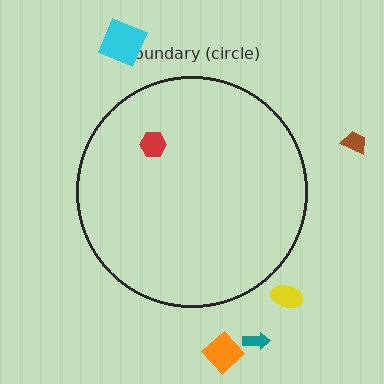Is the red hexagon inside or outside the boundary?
Inside.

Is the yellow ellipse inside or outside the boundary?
Outside.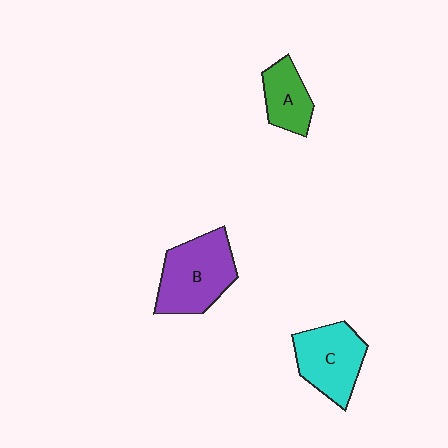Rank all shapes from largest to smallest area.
From largest to smallest: B (purple), C (cyan), A (green).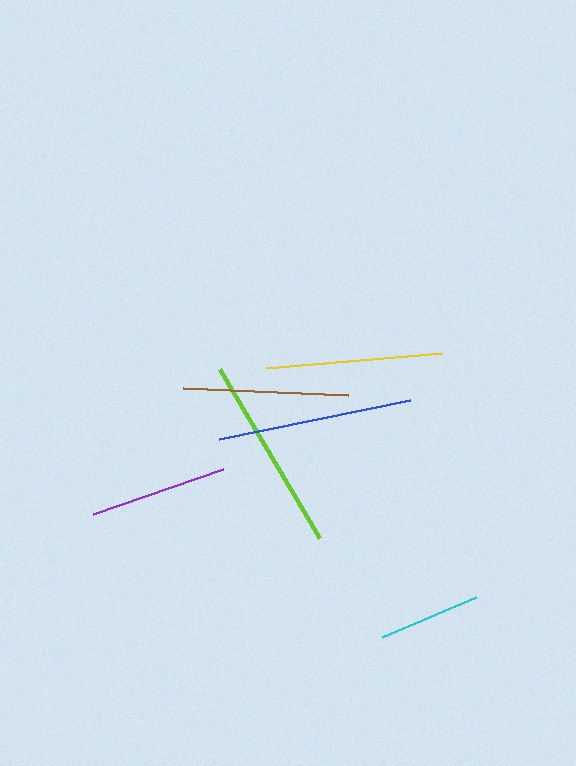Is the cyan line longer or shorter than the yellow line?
The yellow line is longer than the cyan line.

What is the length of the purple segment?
The purple segment is approximately 137 pixels long.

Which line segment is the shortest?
The cyan line is the shortest at approximately 102 pixels.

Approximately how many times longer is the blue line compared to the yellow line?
The blue line is approximately 1.1 times the length of the yellow line.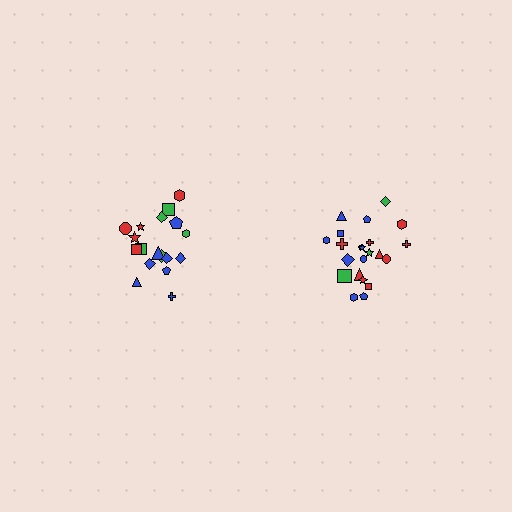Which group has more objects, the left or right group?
The right group.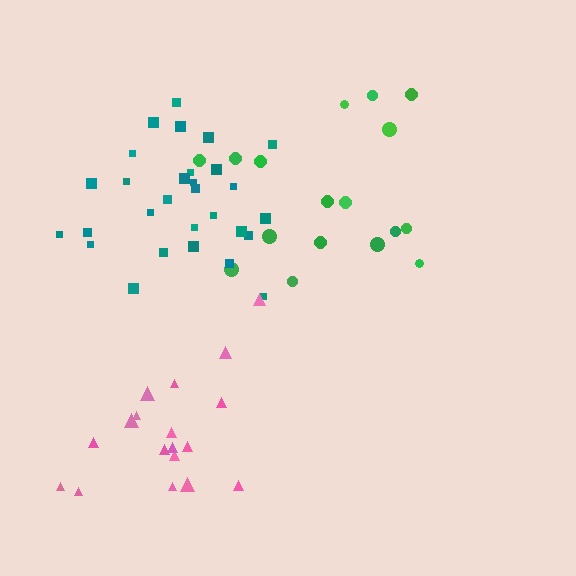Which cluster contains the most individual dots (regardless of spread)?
Teal (29).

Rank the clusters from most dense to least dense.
teal, pink, green.